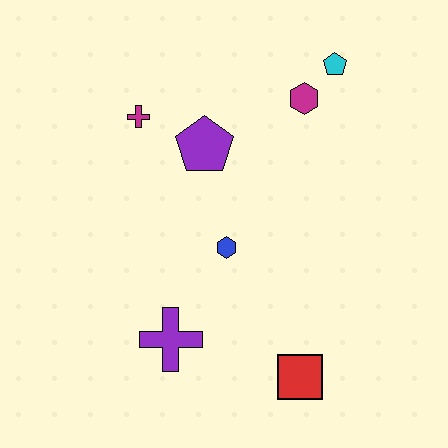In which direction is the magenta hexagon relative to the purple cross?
The magenta hexagon is above the purple cross.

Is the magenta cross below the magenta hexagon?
Yes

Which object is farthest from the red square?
The cyan pentagon is farthest from the red square.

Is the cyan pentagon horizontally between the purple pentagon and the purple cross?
No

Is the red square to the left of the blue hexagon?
No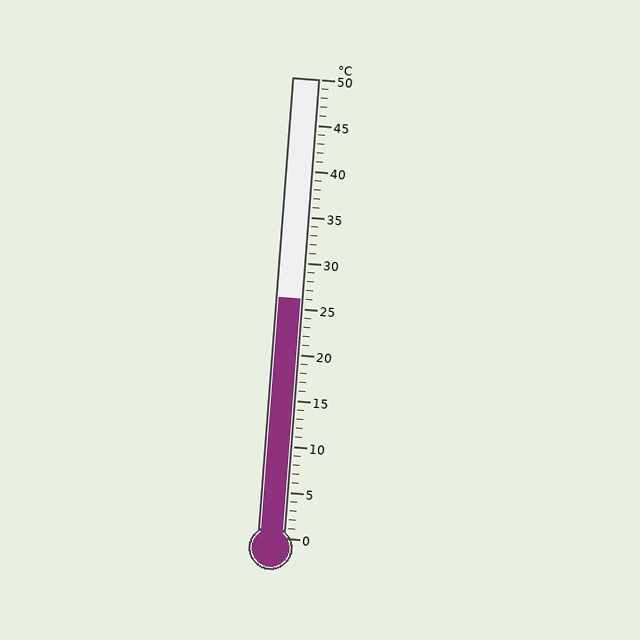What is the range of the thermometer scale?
The thermometer scale ranges from 0°C to 50°C.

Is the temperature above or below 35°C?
The temperature is below 35°C.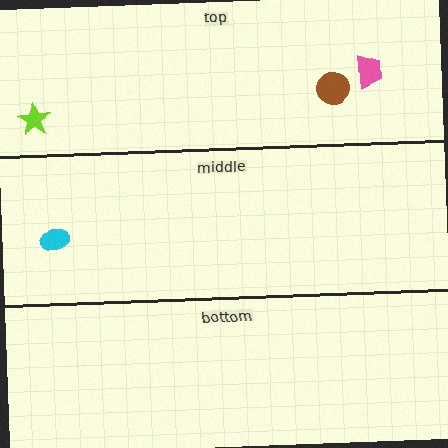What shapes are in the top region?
The lime star, the brown circle, the pink trapezoid.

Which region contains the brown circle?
The top region.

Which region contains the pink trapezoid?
The top region.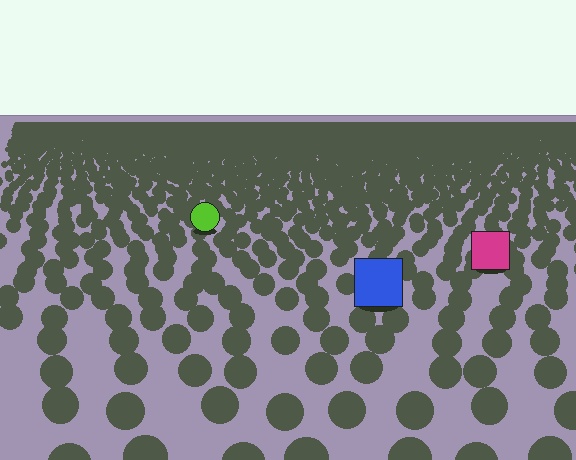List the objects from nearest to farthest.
From nearest to farthest: the blue square, the magenta square, the lime circle.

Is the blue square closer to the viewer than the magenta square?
Yes. The blue square is closer — you can tell from the texture gradient: the ground texture is coarser near it.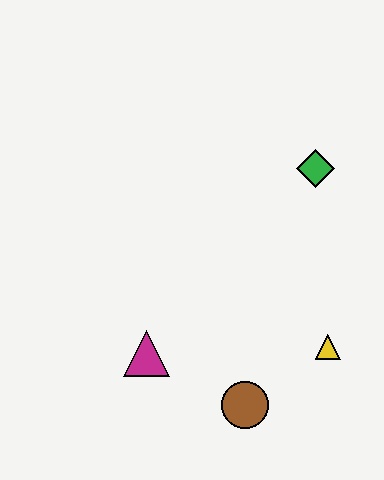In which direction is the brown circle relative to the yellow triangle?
The brown circle is to the left of the yellow triangle.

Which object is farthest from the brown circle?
The green diamond is farthest from the brown circle.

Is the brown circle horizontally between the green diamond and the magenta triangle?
Yes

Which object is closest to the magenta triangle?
The brown circle is closest to the magenta triangle.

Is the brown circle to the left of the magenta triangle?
No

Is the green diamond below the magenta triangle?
No